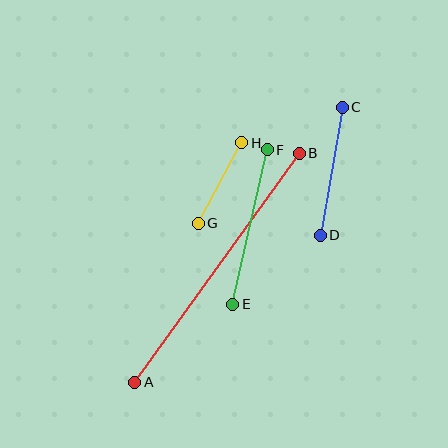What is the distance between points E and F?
The distance is approximately 158 pixels.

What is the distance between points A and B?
The distance is approximately 282 pixels.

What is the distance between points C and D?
The distance is approximately 130 pixels.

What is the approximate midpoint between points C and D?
The midpoint is at approximately (331, 171) pixels.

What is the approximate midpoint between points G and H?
The midpoint is at approximately (220, 183) pixels.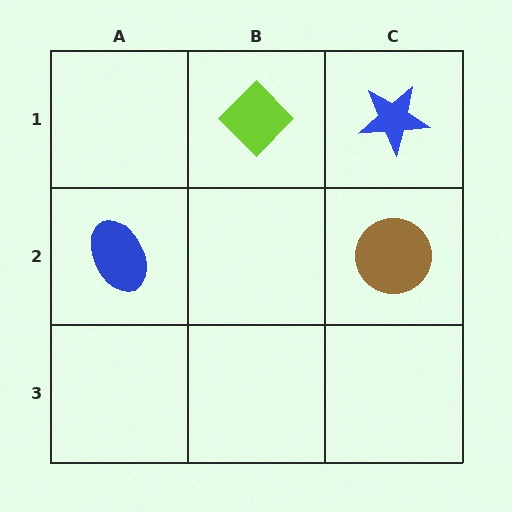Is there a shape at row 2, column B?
No, that cell is empty.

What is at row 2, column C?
A brown circle.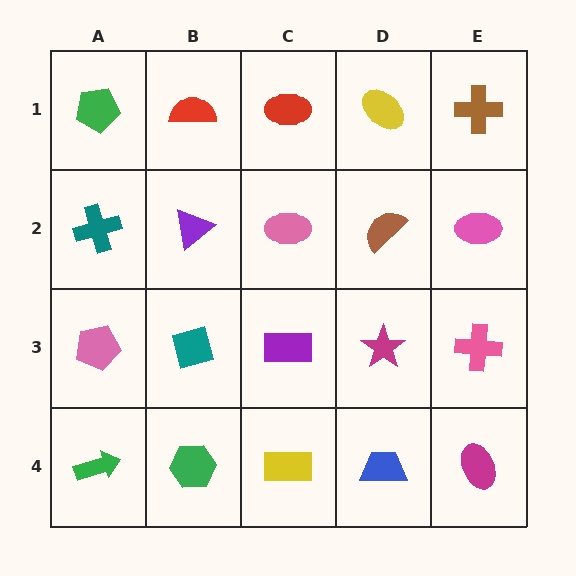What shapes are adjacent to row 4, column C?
A purple rectangle (row 3, column C), a green hexagon (row 4, column B), a blue trapezoid (row 4, column D).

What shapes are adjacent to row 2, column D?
A yellow ellipse (row 1, column D), a magenta star (row 3, column D), a pink ellipse (row 2, column C), a pink ellipse (row 2, column E).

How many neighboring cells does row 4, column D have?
3.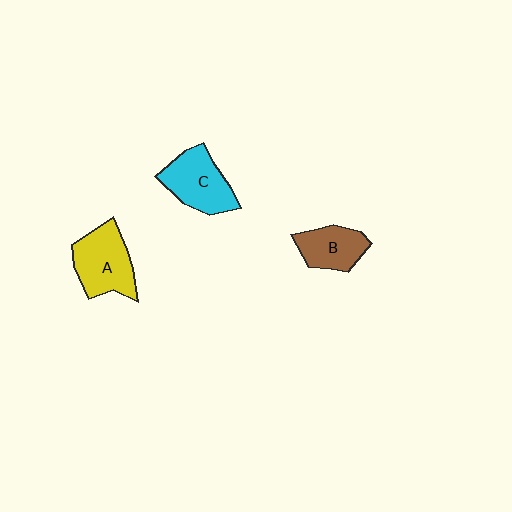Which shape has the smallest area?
Shape B (brown).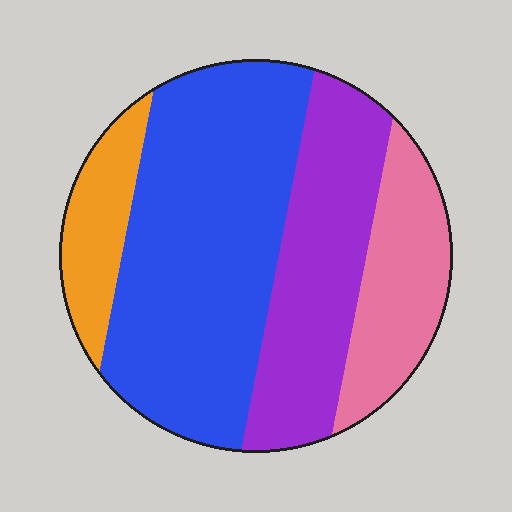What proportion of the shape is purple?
Purple takes up about one quarter (1/4) of the shape.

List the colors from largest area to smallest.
From largest to smallest: blue, purple, pink, orange.